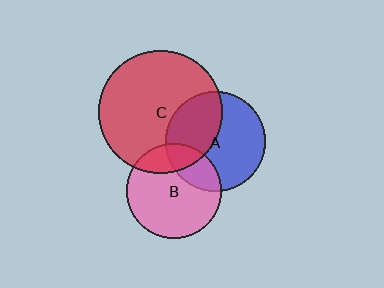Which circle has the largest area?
Circle C (red).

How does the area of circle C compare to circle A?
Approximately 1.5 times.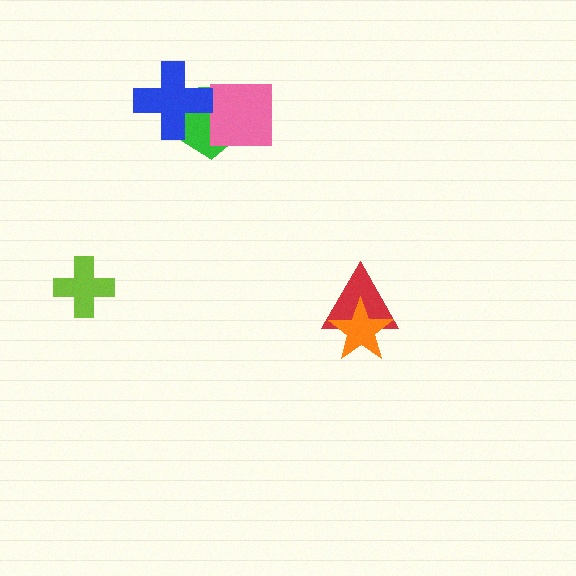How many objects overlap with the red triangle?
1 object overlaps with the red triangle.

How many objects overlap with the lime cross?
0 objects overlap with the lime cross.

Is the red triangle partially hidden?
Yes, it is partially covered by another shape.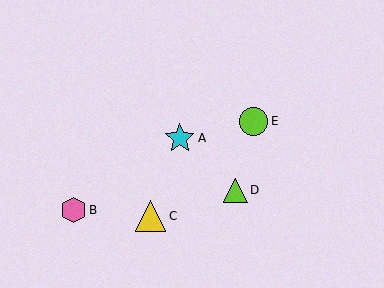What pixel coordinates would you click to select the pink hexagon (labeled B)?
Click at (73, 210) to select the pink hexagon B.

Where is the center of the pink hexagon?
The center of the pink hexagon is at (73, 210).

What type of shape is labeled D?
Shape D is a lime triangle.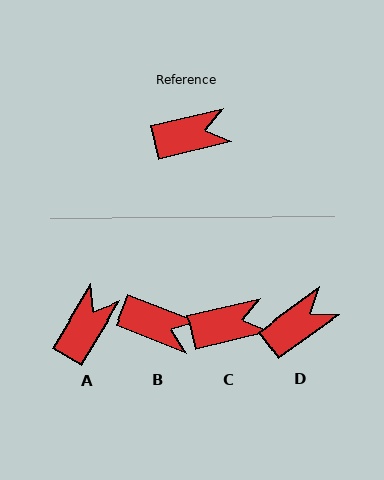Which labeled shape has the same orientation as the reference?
C.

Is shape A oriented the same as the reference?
No, it is off by about 45 degrees.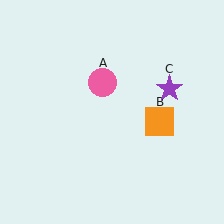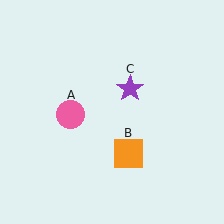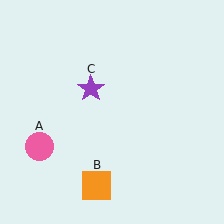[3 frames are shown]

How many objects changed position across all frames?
3 objects changed position: pink circle (object A), orange square (object B), purple star (object C).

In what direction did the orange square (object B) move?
The orange square (object B) moved down and to the left.